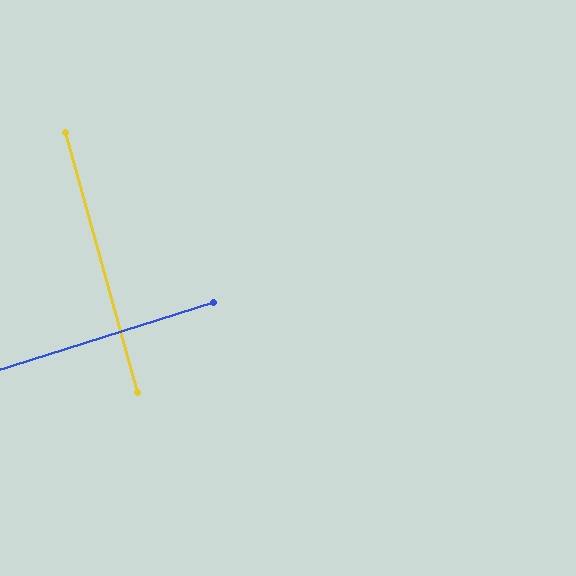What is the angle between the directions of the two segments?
Approximately 88 degrees.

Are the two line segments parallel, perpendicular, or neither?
Perpendicular — they meet at approximately 88°.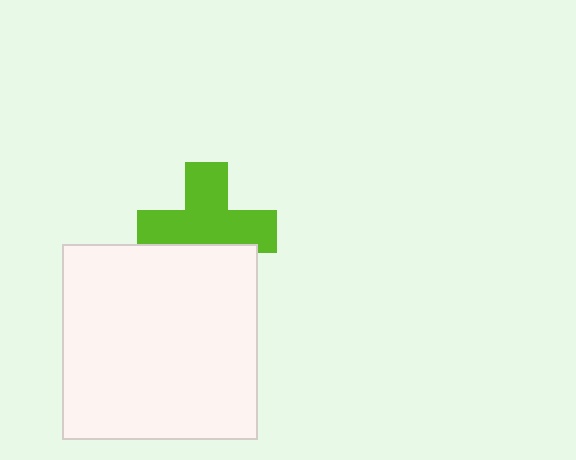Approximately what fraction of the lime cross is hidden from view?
Roughly 32% of the lime cross is hidden behind the white square.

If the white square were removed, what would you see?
You would see the complete lime cross.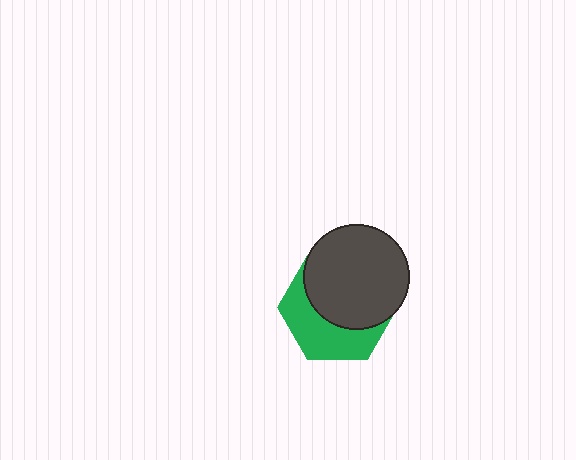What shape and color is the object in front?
The object in front is a dark gray circle.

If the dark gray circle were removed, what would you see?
You would see the complete green hexagon.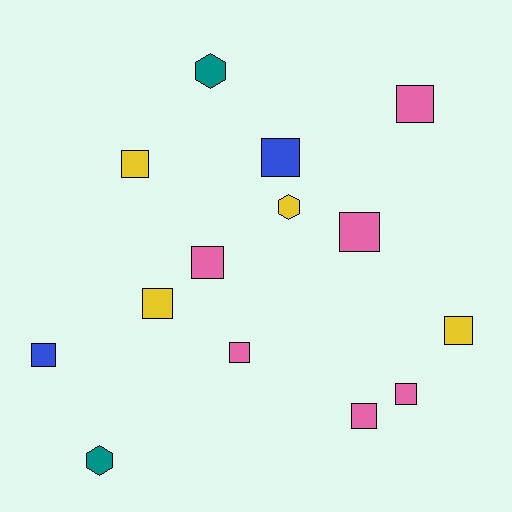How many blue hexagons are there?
There are no blue hexagons.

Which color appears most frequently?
Pink, with 6 objects.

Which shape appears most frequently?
Square, with 11 objects.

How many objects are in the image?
There are 14 objects.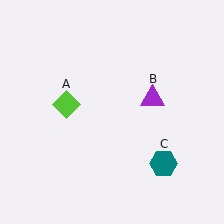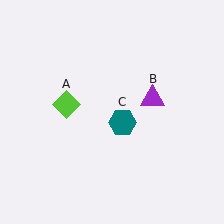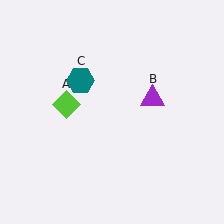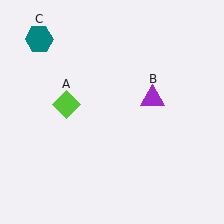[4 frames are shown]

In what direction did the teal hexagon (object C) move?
The teal hexagon (object C) moved up and to the left.